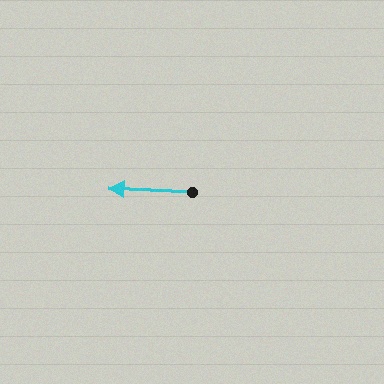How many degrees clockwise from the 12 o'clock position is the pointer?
Approximately 273 degrees.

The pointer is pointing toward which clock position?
Roughly 9 o'clock.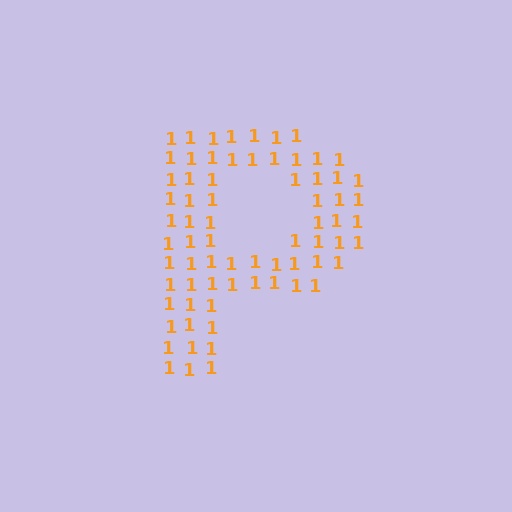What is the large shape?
The large shape is the letter P.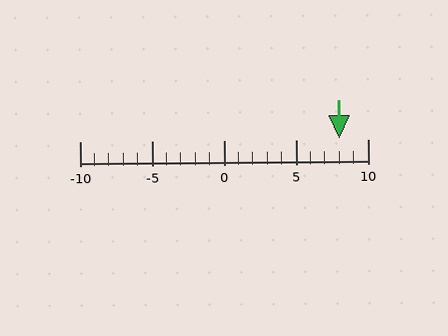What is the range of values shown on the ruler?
The ruler shows values from -10 to 10.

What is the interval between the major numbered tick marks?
The major tick marks are spaced 5 units apart.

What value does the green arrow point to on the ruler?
The green arrow points to approximately 8.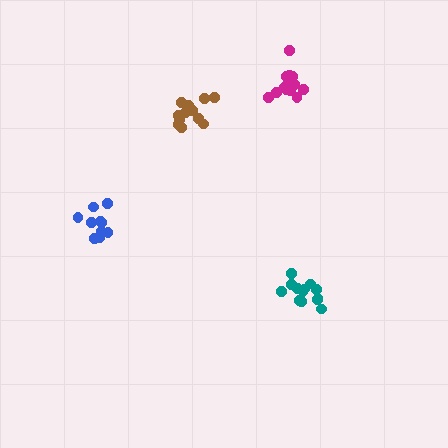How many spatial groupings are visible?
There are 4 spatial groupings.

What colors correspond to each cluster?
The clusters are colored: magenta, teal, brown, blue.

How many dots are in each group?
Group 1: 15 dots, Group 2: 14 dots, Group 3: 14 dots, Group 4: 10 dots (53 total).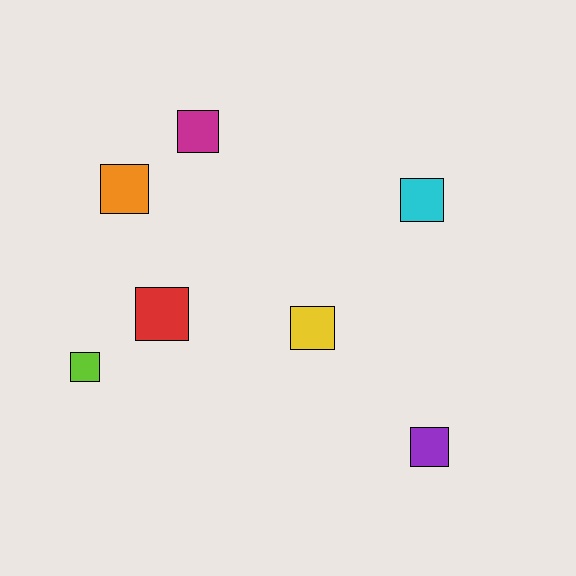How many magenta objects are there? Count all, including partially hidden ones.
There is 1 magenta object.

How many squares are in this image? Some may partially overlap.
There are 7 squares.